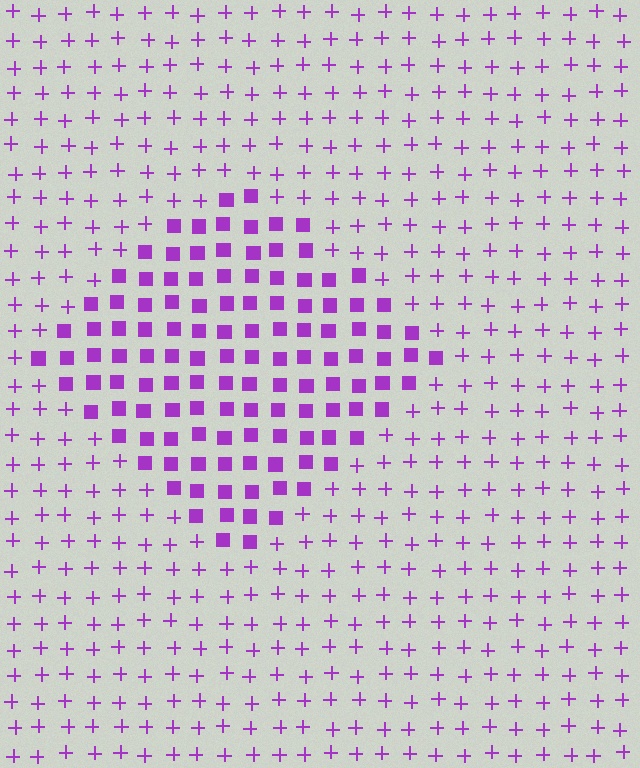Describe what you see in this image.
The image is filled with small purple elements arranged in a uniform grid. A diamond-shaped region contains squares, while the surrounding area contains plus signs. The boundary is defined purely by the change in element shape.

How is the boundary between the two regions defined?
The boundary is defined by a change in element shape: squares inside vs. plus signs outside. All elements share the same color and spacing.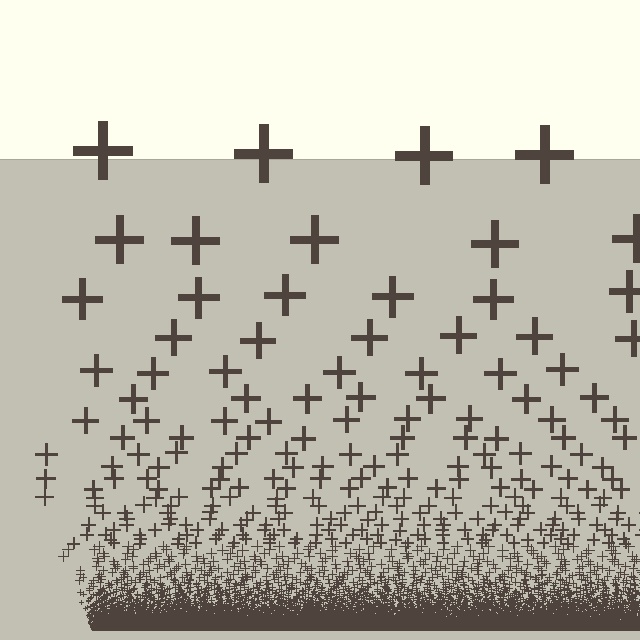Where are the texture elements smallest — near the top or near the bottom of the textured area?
Near the bottom.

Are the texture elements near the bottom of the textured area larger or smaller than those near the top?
Smaller. The gradient is inverted — elements near the bottom are smaller and denser.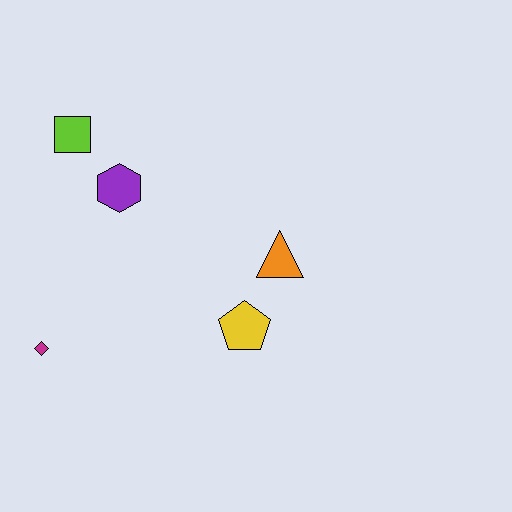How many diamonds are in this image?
There is 1 diamond.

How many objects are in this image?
There are 5 objects.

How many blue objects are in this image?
There are no blue objects.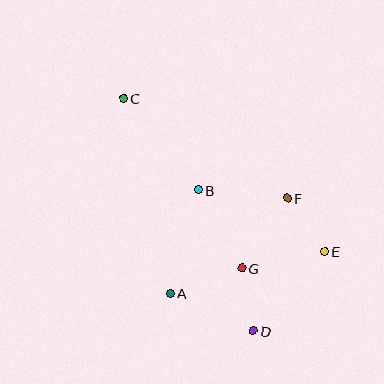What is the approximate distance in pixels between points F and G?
The distance between F and G is approximately 84 pixels.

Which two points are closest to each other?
Points D and G are closest to each other.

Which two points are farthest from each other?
Points C and D are farthest from each other.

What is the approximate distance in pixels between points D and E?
The distance between D and E is approximately 107 pixels.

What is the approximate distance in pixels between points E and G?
The distance between E and G is approximately 84 pixels.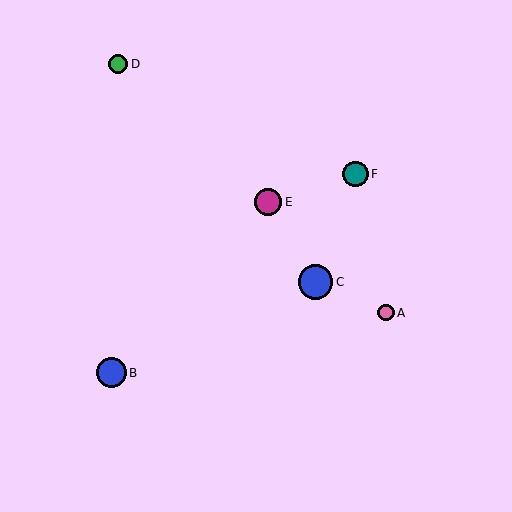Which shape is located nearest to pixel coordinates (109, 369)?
The blue circle (labeled B) at (111, 373) is nearest to that location.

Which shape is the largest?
The blue circle (labeled C) is the largest.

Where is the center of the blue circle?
The center of the blue circle is at (111, 373).